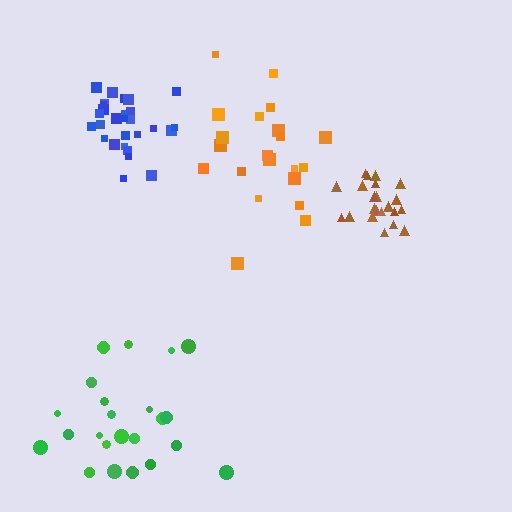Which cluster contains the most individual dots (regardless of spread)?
Blue (28).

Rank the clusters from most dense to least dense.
brown, blue, green, orange.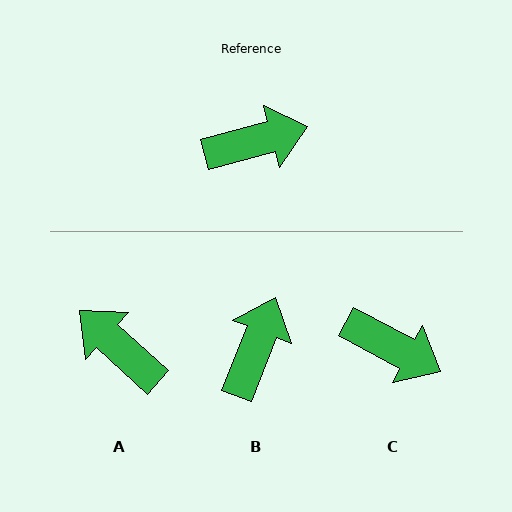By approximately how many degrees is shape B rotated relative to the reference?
Approximately 53 degrees counter-clockwise.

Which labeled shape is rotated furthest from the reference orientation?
A, about 122 degrees away.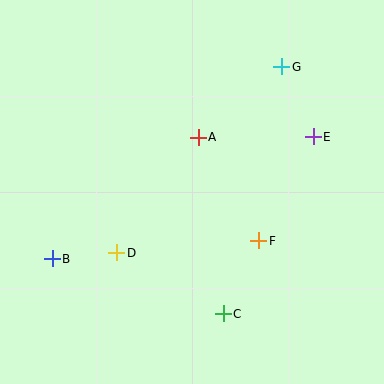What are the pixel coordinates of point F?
Point F is at (259, 241).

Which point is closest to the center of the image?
Point A at (198, 137) is closest to the center.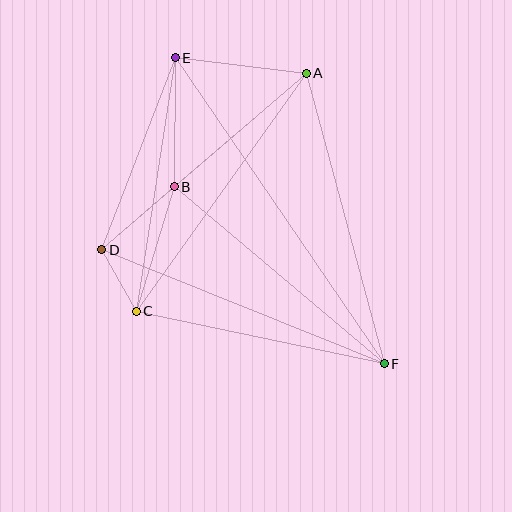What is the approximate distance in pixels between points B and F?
The distance between B and F is approximately 275 pixels.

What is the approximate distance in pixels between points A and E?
The distance between A and E is approximately 132 pixels.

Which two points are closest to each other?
Points C and D are closest to each other.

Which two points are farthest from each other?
Points E and F are farthest from each other.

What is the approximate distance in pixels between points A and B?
The distance between A and B is approximately 174 pixels.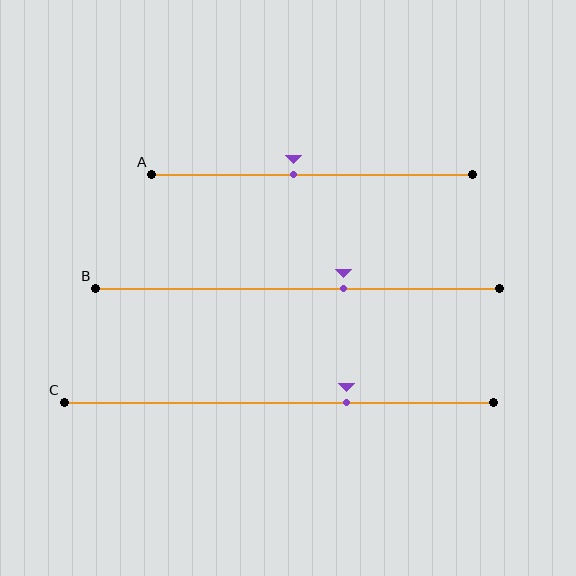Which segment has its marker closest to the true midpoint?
Segment A has its marker closest to the true midpoint.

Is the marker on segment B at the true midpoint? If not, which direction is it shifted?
No, the marker on segment B is shifted to the right by about 11% of the segment length.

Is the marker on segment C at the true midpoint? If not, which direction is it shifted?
No, the marker on segment C is shifted to the right by about 16% of the segment length.